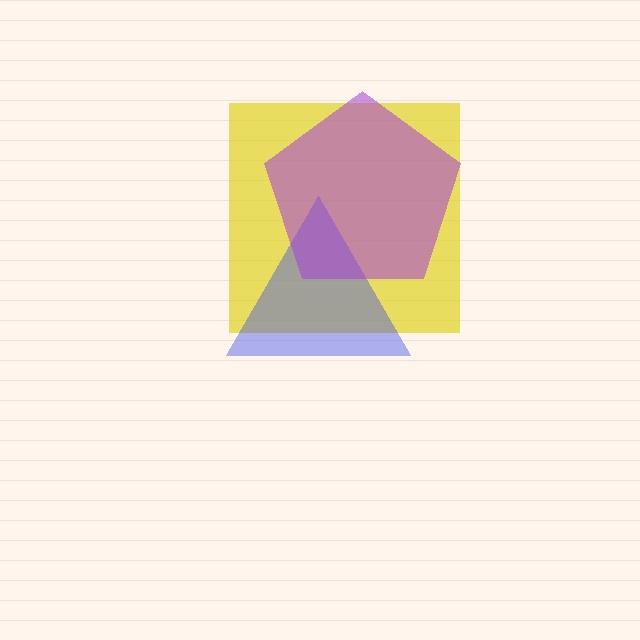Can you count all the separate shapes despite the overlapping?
Yes, there are 3 separate shapes.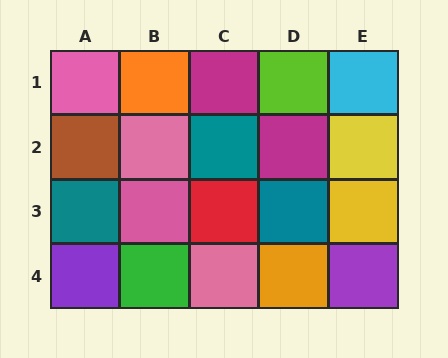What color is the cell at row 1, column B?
Orange.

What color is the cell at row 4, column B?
Green.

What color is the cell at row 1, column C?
Magenta.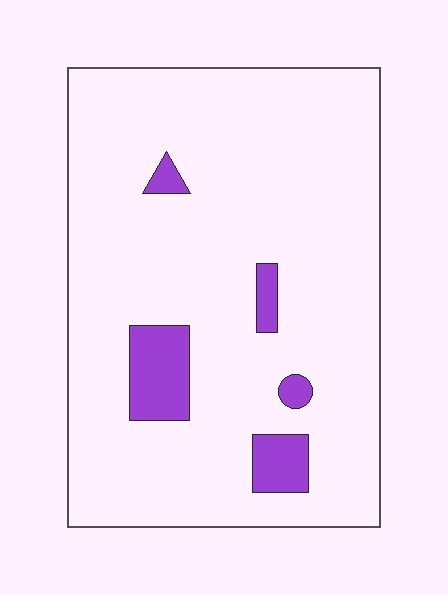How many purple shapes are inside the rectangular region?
5.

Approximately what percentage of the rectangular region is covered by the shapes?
Approximately 10%.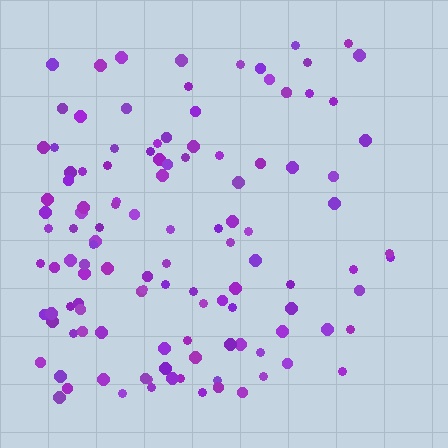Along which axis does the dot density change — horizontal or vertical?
Horizontal.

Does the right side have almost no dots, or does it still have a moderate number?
Still a moderate number, just noticeably fewer than the left.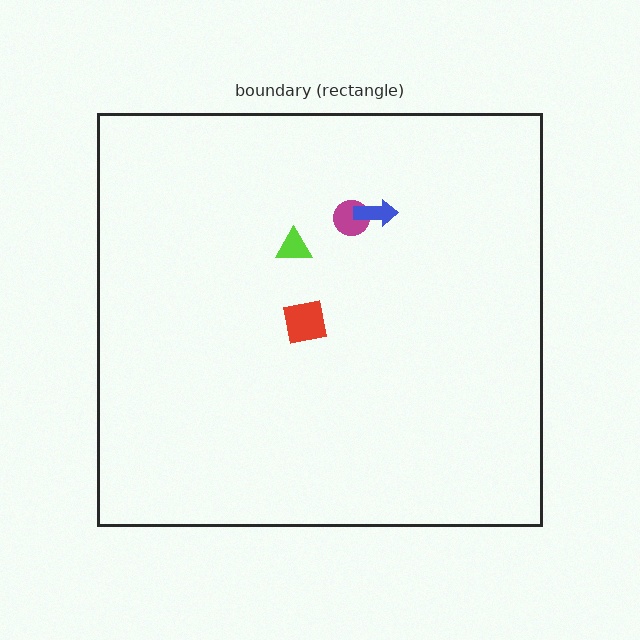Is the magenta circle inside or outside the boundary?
Inside.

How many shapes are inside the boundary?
4 inside, 0 outside.